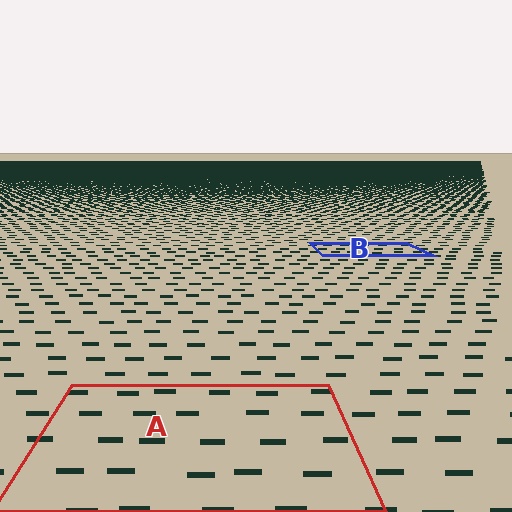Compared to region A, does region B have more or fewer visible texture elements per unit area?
Region B has more texture elements per unit area — they are packed more densely because it is farther away.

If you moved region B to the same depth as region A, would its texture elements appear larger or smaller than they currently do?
They would appear larger. At a closer depth, the same texture elements are projected at a bigger on-screen size.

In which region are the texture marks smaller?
The texture marks are smaller in region B, because it is farther away.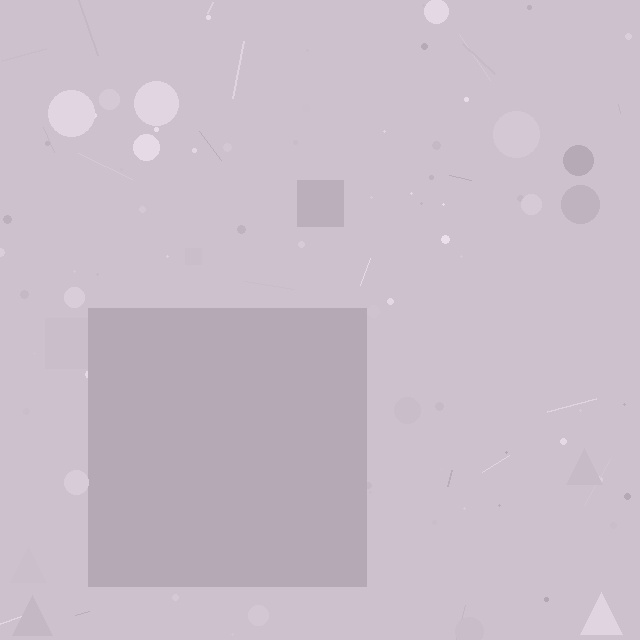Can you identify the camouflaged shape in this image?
The camouflaged shape is a square.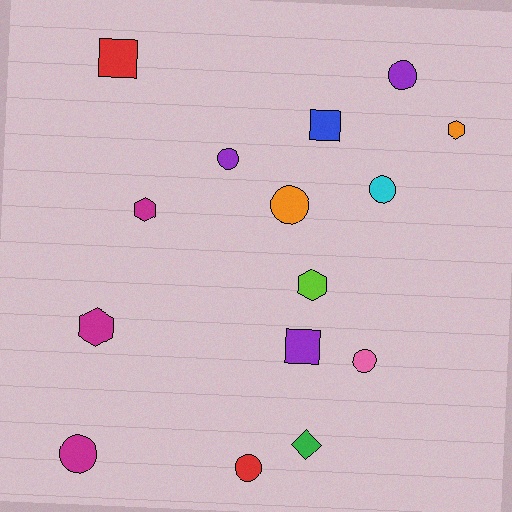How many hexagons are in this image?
There are 4 hexagons.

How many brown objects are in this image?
There are no brown objects.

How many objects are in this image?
There are 15 objects.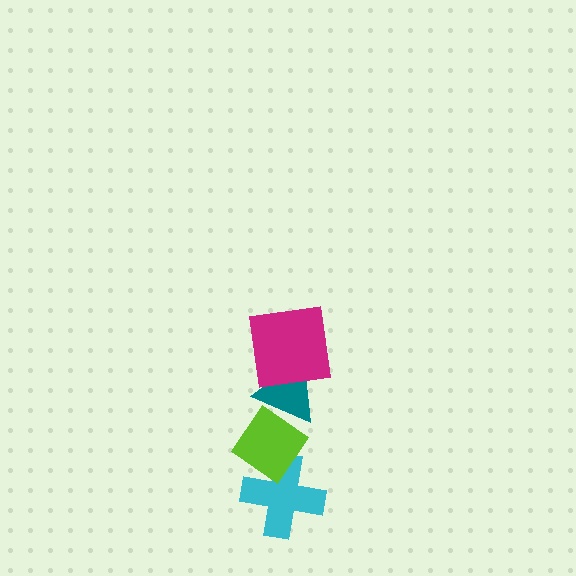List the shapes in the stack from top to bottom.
From top to bottom: the magenta square, the teal triangle, the lime diamond, the cyan cross.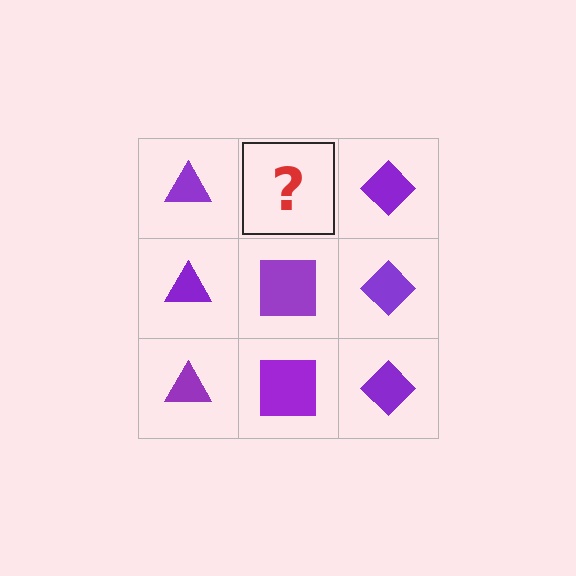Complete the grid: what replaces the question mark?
The question mark should be replaced with a purple square.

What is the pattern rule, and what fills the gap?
The rule is that each column has a consistent shape. The gap should be filled with a purple square.